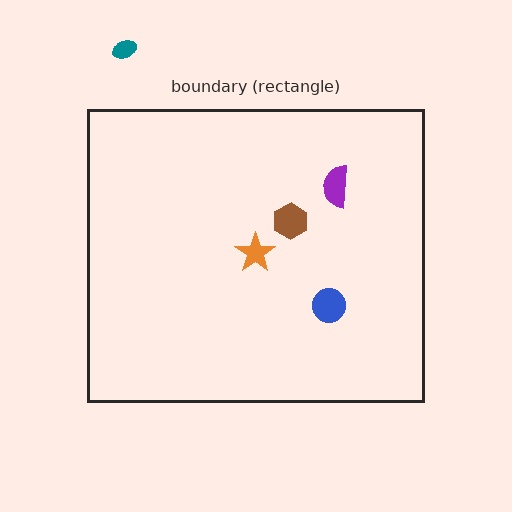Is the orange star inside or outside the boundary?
Inside.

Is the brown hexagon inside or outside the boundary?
Inside.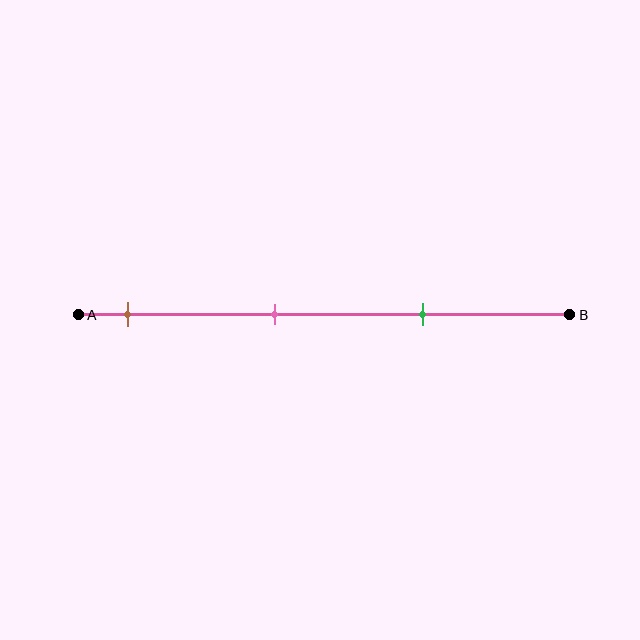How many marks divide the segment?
There are 3 marks dividing the segment.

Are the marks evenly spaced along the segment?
Yes, the marks are approximately evenly spaced.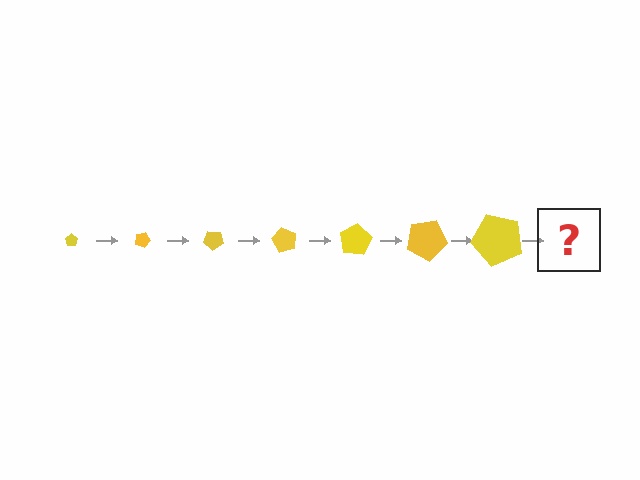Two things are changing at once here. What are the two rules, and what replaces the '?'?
The two rules are that the pentagon grows larger each step and it rotates 20 degrees each step. The '?' should be a pentagon, larger than the previous one and rotated 140 degrees from the start.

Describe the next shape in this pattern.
It should be a pentagon, larger than the previous one and rotated 140 degrees from the start.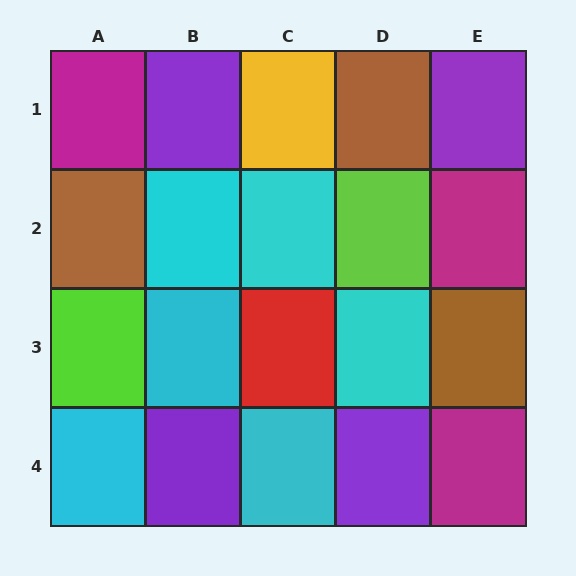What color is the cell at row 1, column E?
Purple.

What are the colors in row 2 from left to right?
Brown, cyan, cyan, lime, magenta.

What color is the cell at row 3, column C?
Red.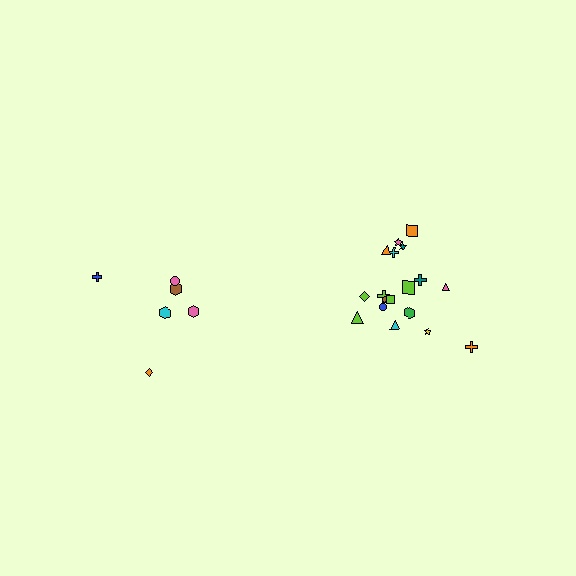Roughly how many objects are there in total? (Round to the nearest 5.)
Roughly 25 objects in total.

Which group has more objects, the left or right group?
The right group.